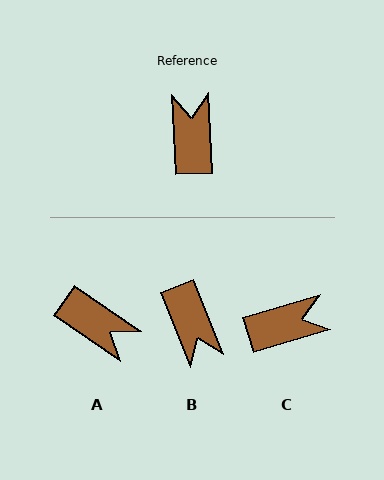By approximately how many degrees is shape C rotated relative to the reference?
Approximately 76 degrees clockwise.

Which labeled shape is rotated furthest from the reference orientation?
B, about 161 degrees away.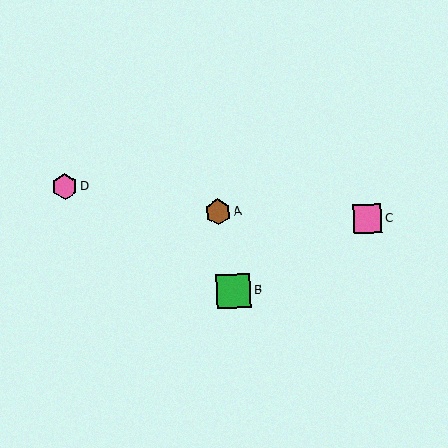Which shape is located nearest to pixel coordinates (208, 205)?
The brown hexagon (labeled A) at (218, 212) is nearest to that location.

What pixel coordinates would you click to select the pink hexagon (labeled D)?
Click at (65, 187) to select the pink hexagon D.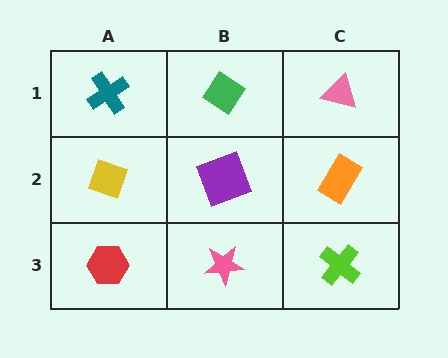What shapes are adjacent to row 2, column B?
A green diamond (row 1, column B), a pink star (row 3, column B), a yellow diamond (row 2, column A), an orange rectangle (row 2, column C).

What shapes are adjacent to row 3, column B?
A purple square (row 2, column B), a red hexagon (row 3, column A), a lime cross (row 3, column C).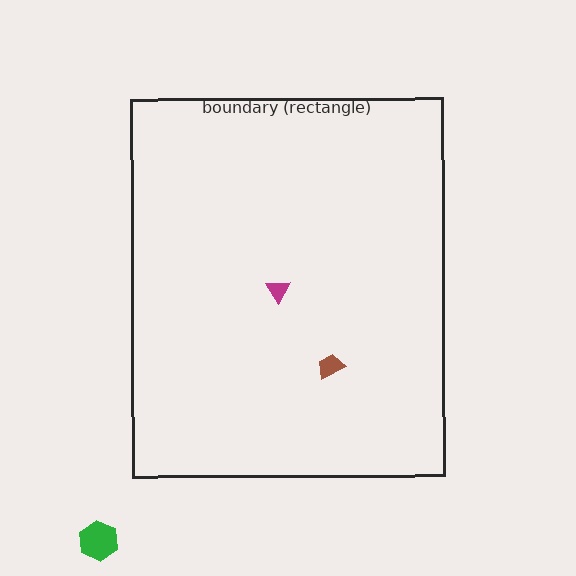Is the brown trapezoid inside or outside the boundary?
Inside.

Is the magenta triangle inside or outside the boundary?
Inside.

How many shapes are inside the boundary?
2 inside, 1 outside.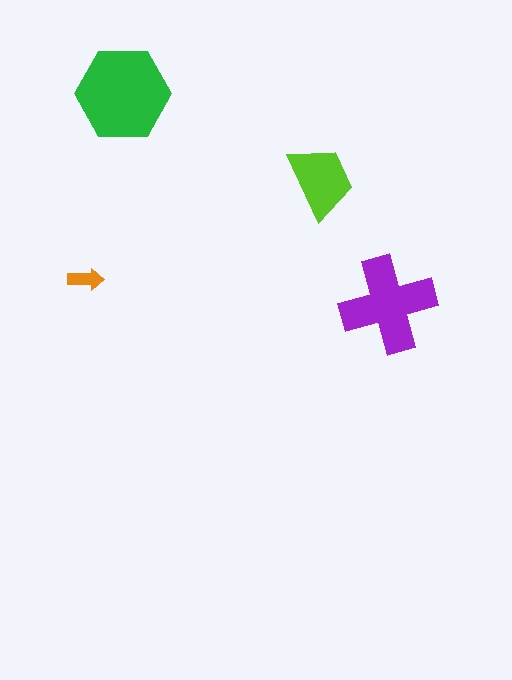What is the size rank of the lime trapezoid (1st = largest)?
3rd.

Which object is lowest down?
The purple cross is bottommost.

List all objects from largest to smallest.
The green hexagon, the purple cross, the lime trapezoid, the orange arrow.